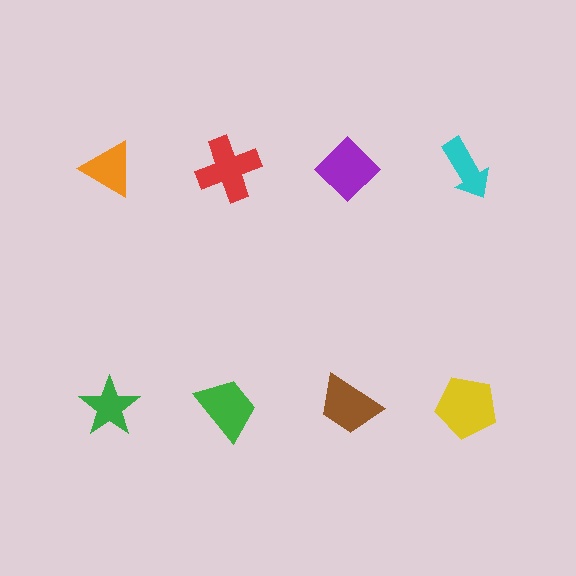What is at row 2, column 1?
A green star.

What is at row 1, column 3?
A purple diamond.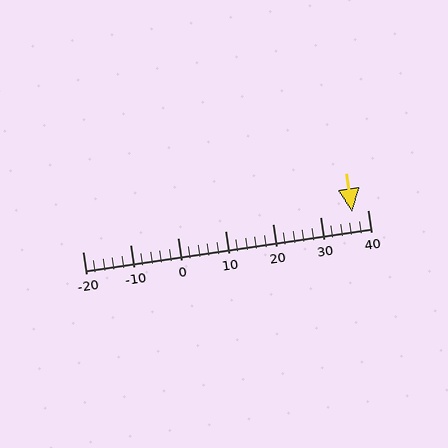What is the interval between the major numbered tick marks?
The major tick marks are spaced 10 units apart.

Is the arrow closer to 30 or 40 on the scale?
The arrow is closer to 40.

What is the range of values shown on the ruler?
The ruler shows values from -20 to 40.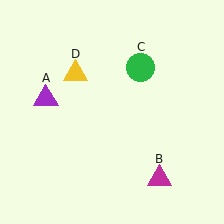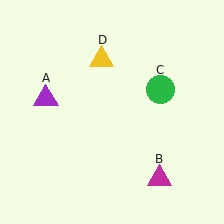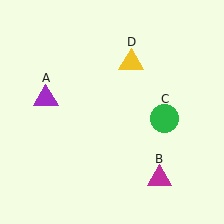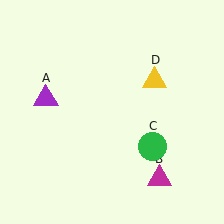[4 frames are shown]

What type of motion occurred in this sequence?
The green circle (object C), yellow triangle (object D) rotated clockwise around the center of the scene.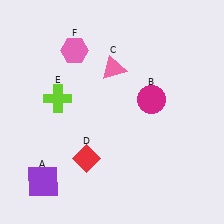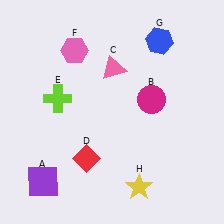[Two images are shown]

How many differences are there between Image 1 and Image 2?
There are 2 differences between the two images.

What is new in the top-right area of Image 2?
A blue hexagon (G) was added in the top-right area of Image 2.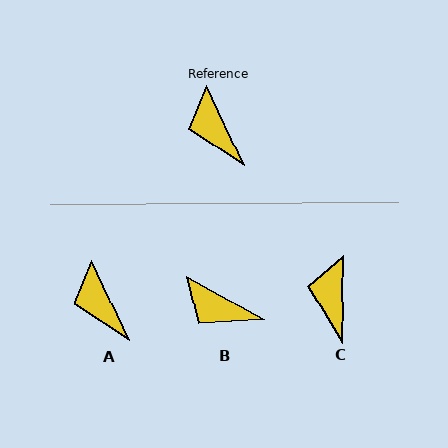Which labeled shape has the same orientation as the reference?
A.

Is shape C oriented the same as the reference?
No, it is off by about 27 degrees.